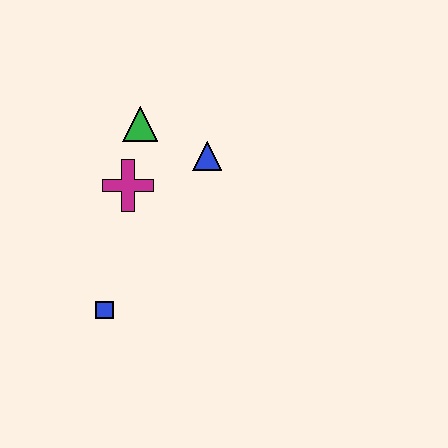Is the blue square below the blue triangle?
Yes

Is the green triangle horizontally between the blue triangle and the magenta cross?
Yes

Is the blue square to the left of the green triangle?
Yes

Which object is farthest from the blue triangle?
The blue square is farthest from the blue triangle.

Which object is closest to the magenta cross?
The green triangle is closest to the magenta cross.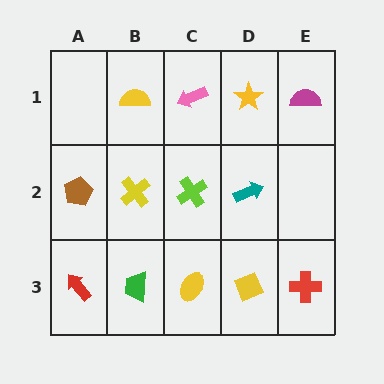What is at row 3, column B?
A green trapezoid.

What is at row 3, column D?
A yellow diamond.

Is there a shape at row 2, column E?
No, that cell is empty.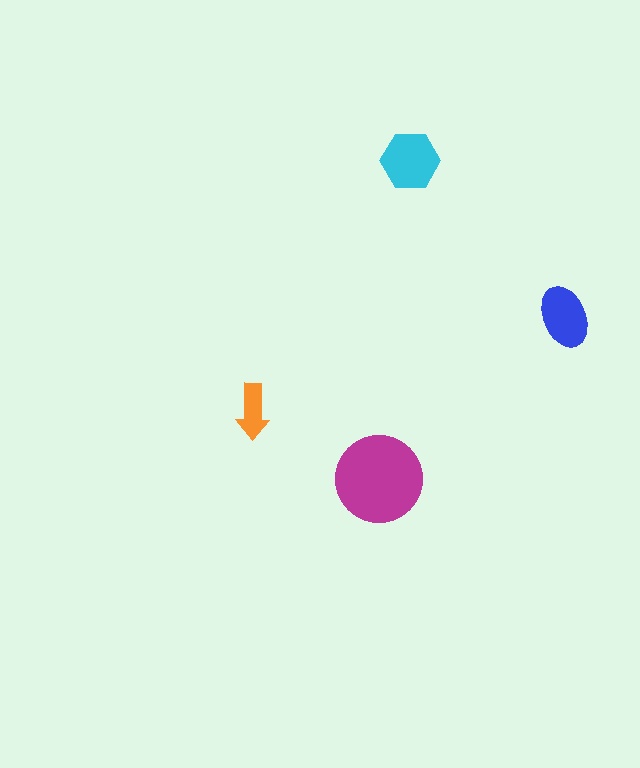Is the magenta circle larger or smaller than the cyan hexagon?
Larger.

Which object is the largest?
The magenta circle.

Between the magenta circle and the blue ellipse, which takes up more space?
The magenta circle.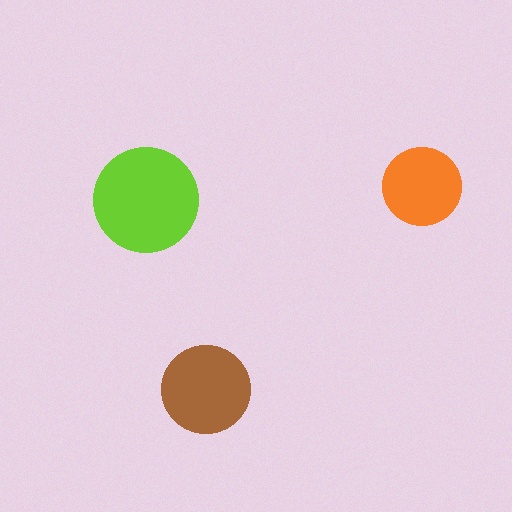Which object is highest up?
The orange circle is topmost.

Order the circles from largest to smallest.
the lime one, the brown one, the orange one.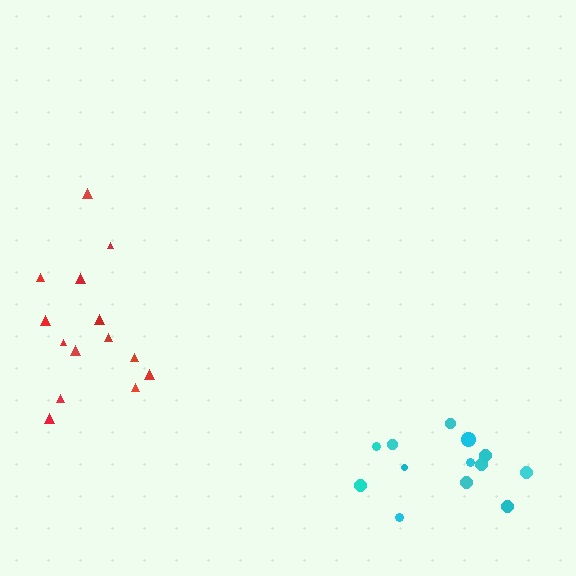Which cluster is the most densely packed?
Cyan.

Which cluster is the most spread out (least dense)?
Red.